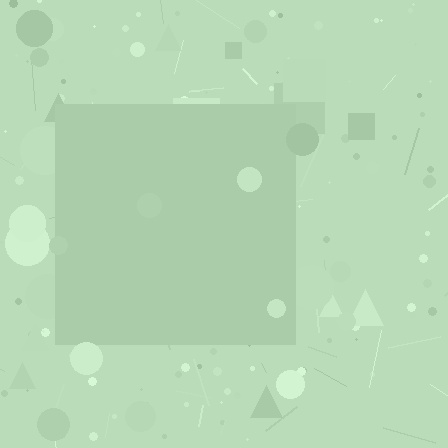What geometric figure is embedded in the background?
A square is embedded in the background.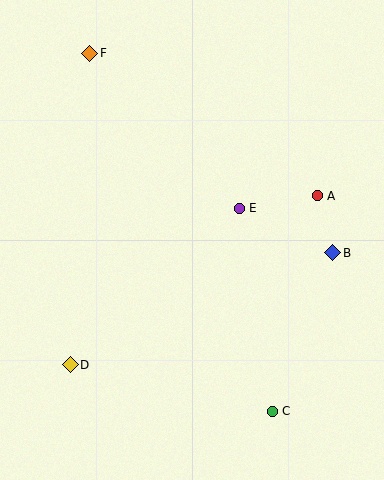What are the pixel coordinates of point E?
Point E is at (239, 208).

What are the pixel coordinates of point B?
Point B is at (333, 253).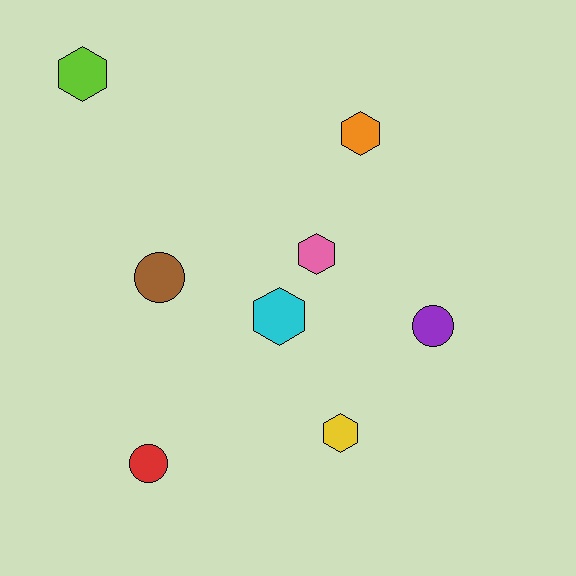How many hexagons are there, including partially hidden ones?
There are 5 hexagons.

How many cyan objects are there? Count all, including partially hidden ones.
There is 1 cyan object.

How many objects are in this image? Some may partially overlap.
There are 8 objects.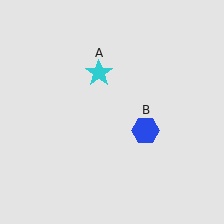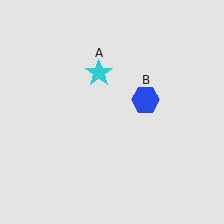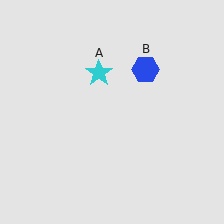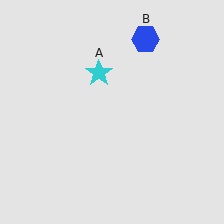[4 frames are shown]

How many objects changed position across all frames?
1 object changed position: blue hexagon (object B).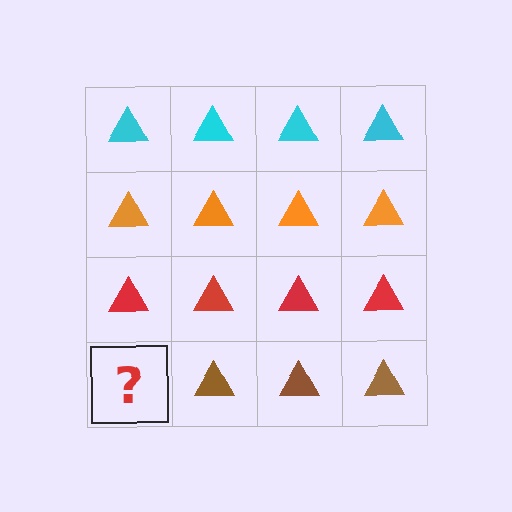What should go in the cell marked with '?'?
The missing cell should contain a brown triangle.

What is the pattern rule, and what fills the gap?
The rule is that each row has a consistent color. The gap should be filled with a brown triangle.